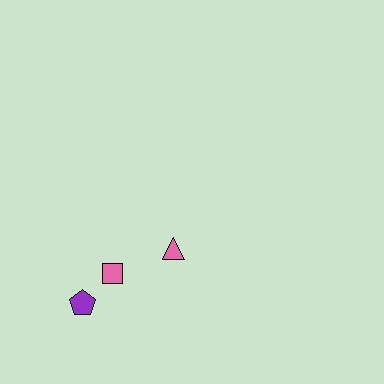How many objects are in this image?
There are 3 objects.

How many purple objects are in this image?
There is 1 purple object.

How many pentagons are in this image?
There is 1 pentagon.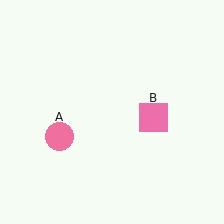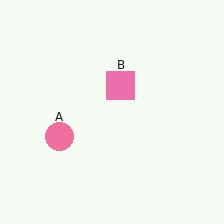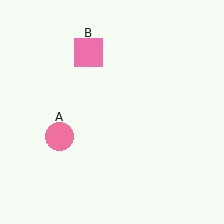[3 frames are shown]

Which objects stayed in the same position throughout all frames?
Pink circle (object A) remained stationary.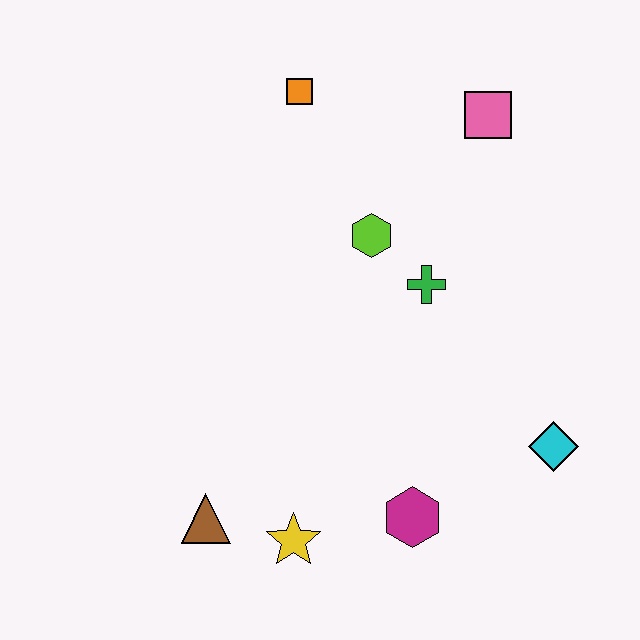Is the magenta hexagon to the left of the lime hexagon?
No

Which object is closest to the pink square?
The lime hexagon is closest to the pink square.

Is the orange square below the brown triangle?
No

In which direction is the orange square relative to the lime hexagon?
The orange square is above the lime hexagon.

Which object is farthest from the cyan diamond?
The orange square is farthest from the cyan diamond.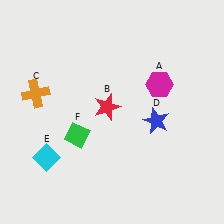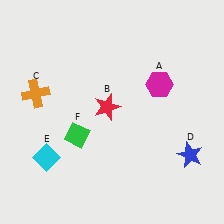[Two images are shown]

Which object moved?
The blue star (D) moved down.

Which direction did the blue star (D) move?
The blue star (D) moved down.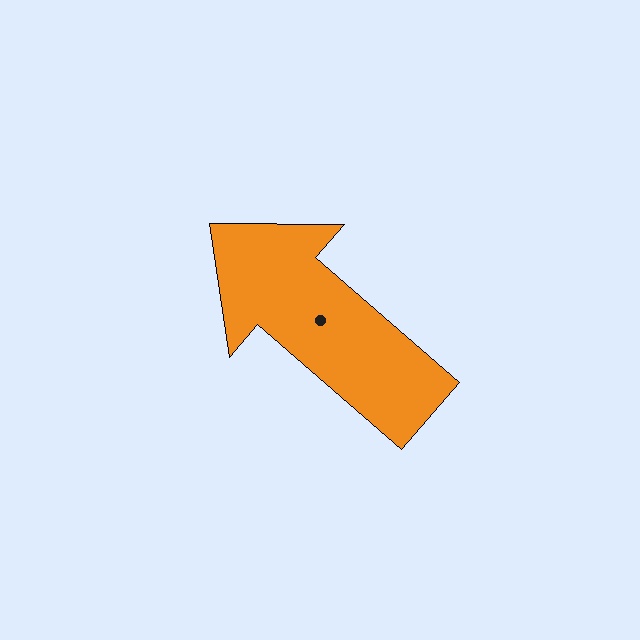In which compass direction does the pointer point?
Northwest.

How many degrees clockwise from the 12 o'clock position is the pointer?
Approximately 311 degrees.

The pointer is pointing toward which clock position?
Roughly 10 o'clock.